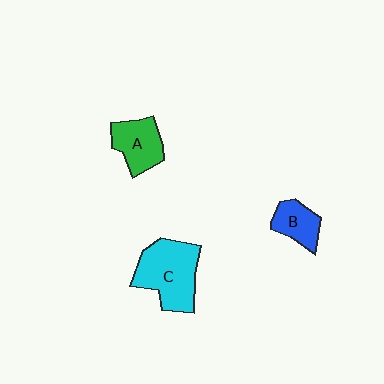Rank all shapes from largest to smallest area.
From largest to smallest: C (cyan), A (green), B (blue).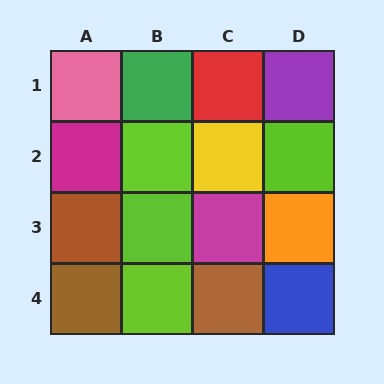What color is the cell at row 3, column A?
Brown.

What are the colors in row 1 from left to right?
Pink, green, red, purple.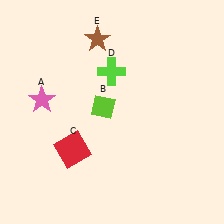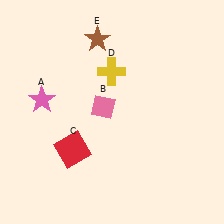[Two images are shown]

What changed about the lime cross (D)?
In Image 1, D is lime. In Image 2, it changed to yellow.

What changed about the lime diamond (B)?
In Image 1, B is lime. In Image 2, it changed to pink.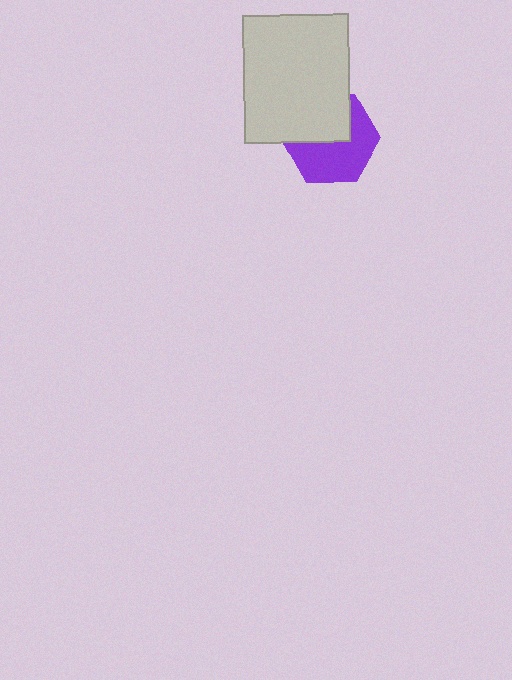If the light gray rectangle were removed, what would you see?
You would see the complete purple hexagon.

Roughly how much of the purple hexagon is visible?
About half of it is visible (roughly 57%).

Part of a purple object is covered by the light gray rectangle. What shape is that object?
It is a hexagon.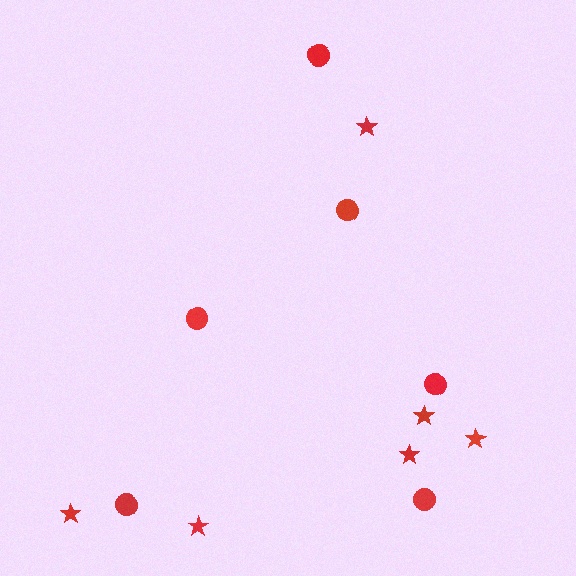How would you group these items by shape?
There are 2 groups: one group of stars (6) and one group of circles (6).